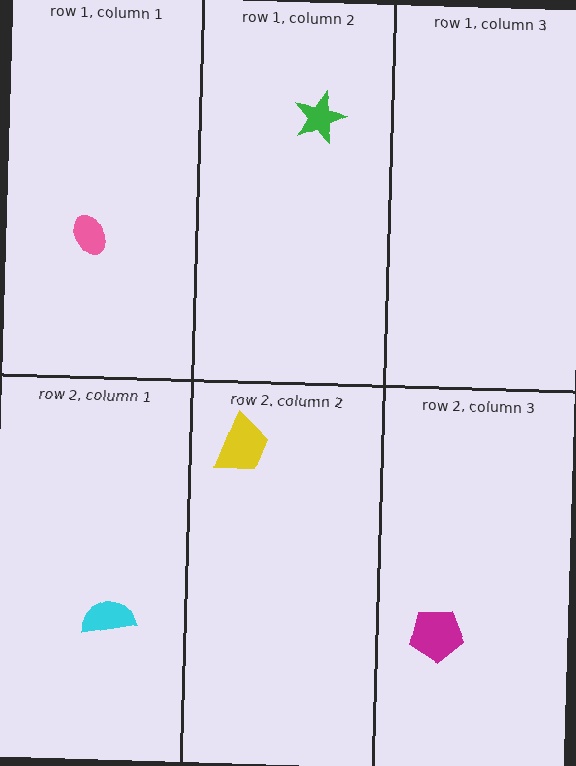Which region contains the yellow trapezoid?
The row 2, column 2 region.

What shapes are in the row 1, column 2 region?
The green star.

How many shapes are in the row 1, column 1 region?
1.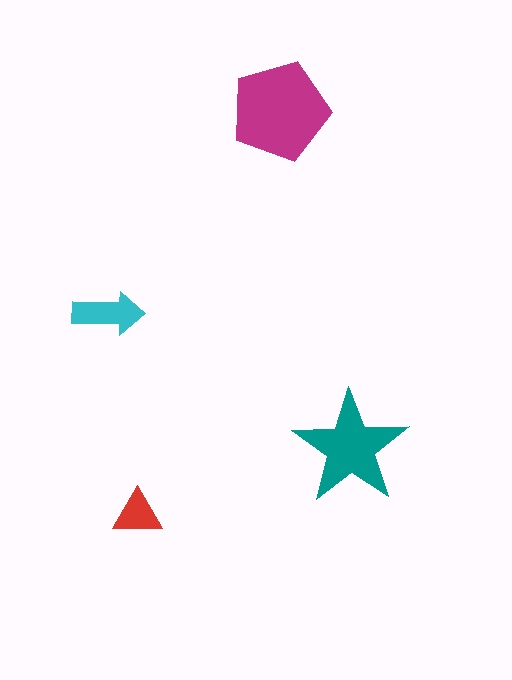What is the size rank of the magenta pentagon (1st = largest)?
1st.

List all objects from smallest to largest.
The red triangle, the cyan arrow, the teal star, the magenta pentagon.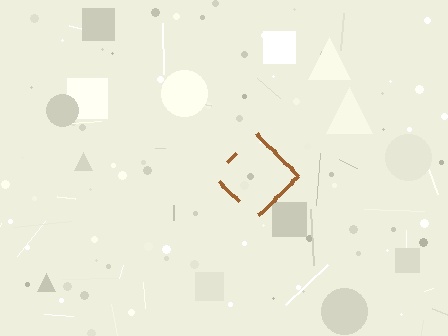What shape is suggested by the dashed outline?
The dashed outline suggests a diamond.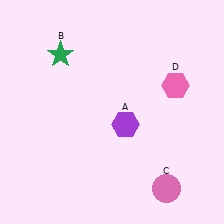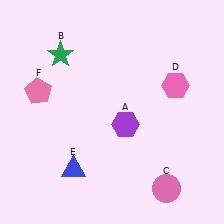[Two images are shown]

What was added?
A blue triangle (E), a pink pentagon (F) were added in Image 2.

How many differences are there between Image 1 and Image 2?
There are 2 differences between the two images.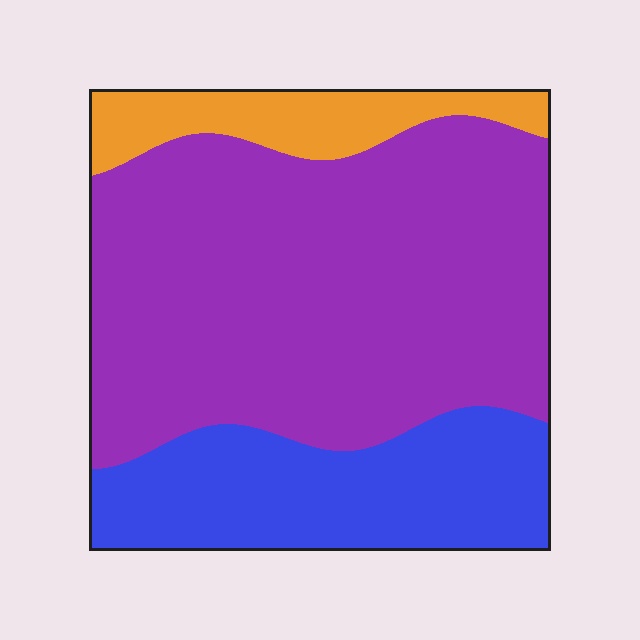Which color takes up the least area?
Orange, at roughly 10%.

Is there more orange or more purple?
Purple.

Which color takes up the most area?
Purple, at roughly 65%.